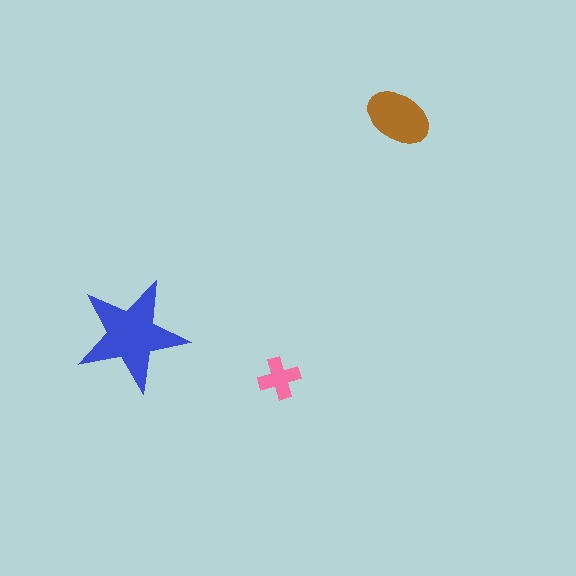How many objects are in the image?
There are 3 objects in the image.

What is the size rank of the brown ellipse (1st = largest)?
2nd.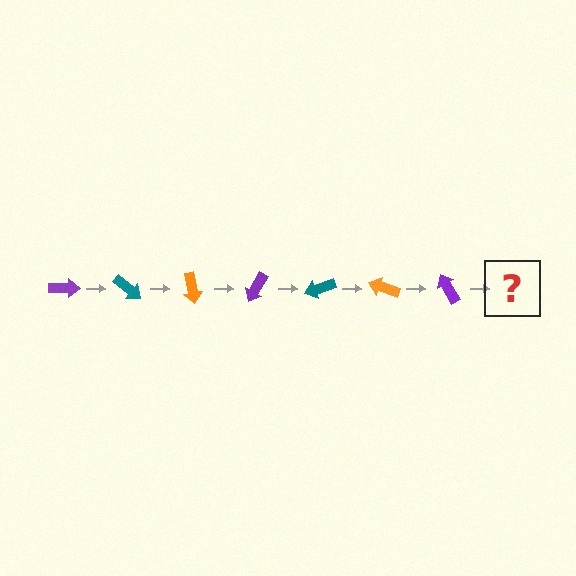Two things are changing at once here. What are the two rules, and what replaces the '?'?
The two rules are that it rotates 40 degrees each step and the color cycles through purple, teal, and orange. The '?' should be a teal arrow, rotated 280 degrees from the start.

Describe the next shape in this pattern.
It should be a teal arrow, rotated 280 degrees from the start.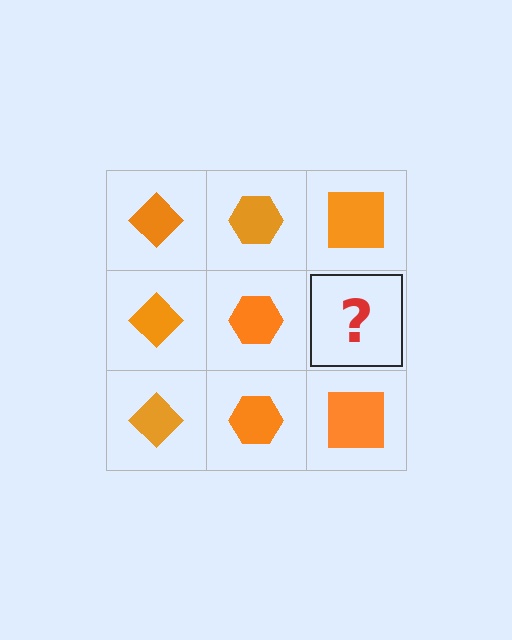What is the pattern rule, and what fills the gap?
The rule is that each column has a consistent shape. The gap should be filled with an orange square.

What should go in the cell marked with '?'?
The missing cell should contain an orange square.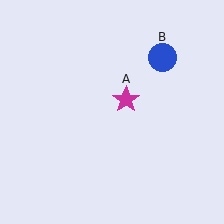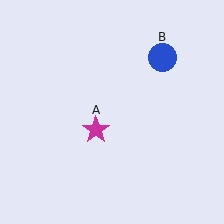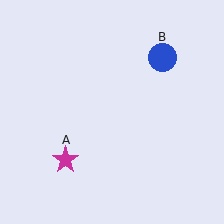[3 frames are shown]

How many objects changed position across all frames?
1 object changed position: magenta star (object A).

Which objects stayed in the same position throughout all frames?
Blue circle (object B) remained stationary.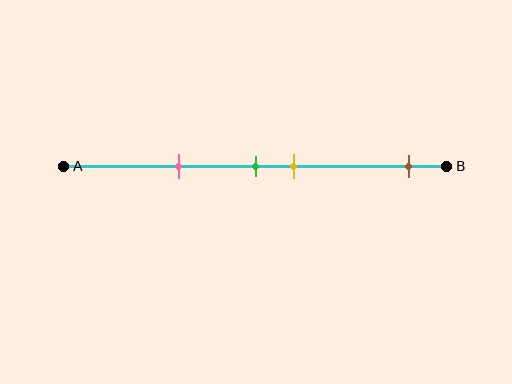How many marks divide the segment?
There are 4 marks dividing the segment.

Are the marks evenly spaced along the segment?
No, the marks are not evenly spaced.